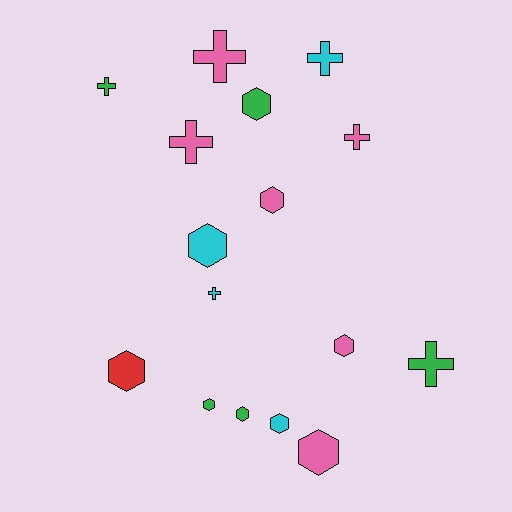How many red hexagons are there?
There is 1 red hexagon.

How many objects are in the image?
There are 16 objects.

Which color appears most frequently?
Pink, with 6 objects.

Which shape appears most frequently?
Hexagon, with 9 objects.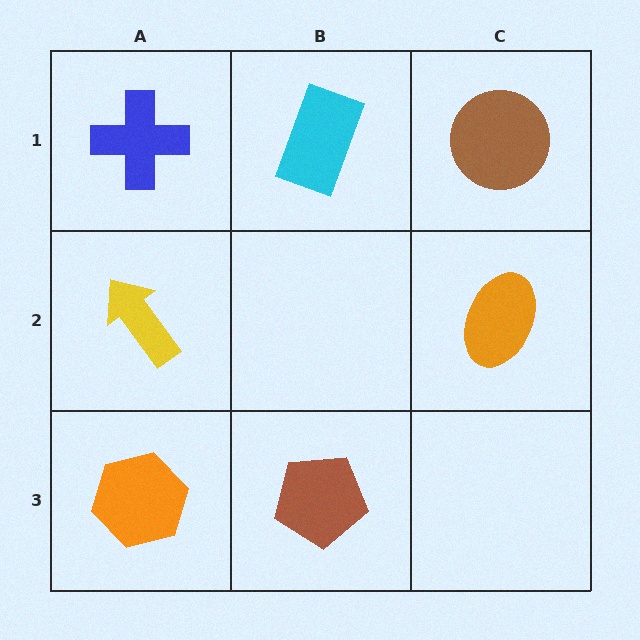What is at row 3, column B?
A brown pentagon.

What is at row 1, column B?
A cyan rectangle.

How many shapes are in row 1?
3 shapes.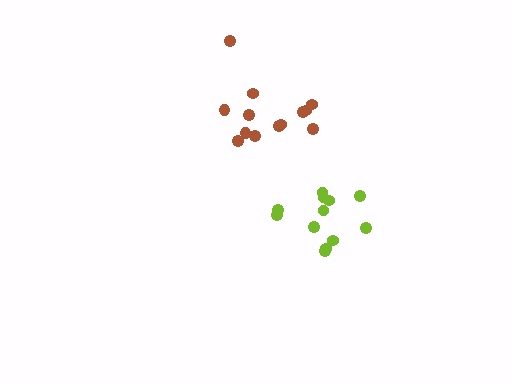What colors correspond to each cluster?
The clusters are colored: brown, lime.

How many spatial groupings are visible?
There are 2 spatial groupings.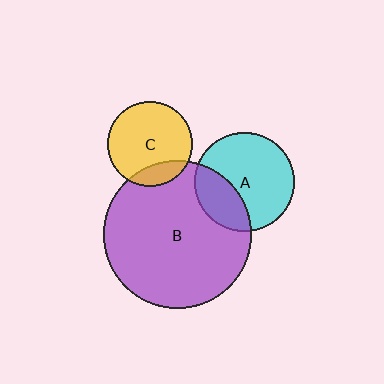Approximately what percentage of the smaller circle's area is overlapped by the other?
Approximately 15%.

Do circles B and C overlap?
Yes.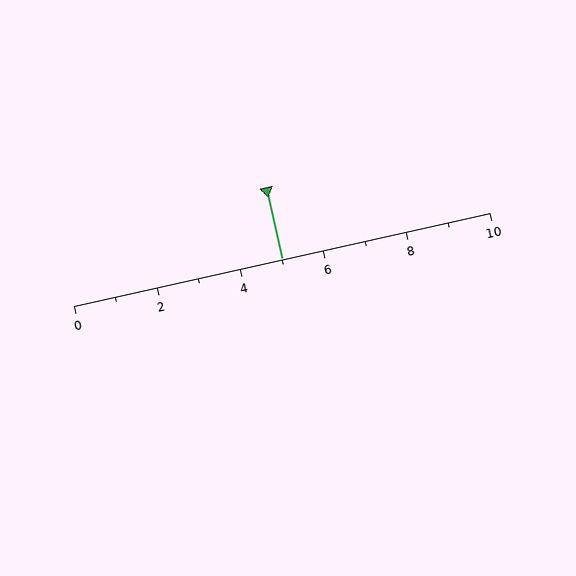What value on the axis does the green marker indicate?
The marker indicates approximately 5.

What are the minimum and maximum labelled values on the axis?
The axis runs from 0 to 10.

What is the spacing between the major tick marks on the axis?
The major ticks are spaced 2 apart.